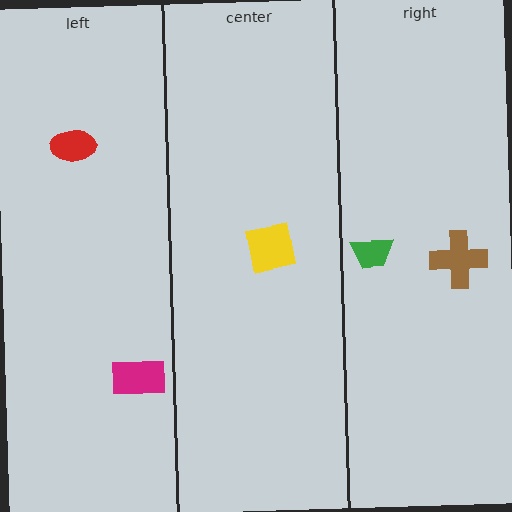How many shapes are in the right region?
2.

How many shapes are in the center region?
1.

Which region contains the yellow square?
The center region.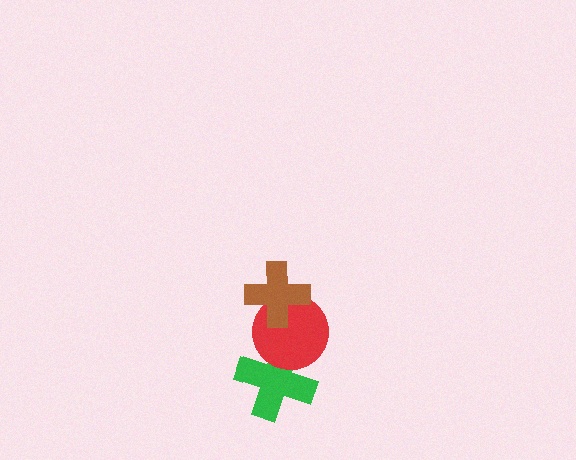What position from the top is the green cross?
The green cross is 3rd from the top.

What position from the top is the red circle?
The red circle is 2nd from the top.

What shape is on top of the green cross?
The red circle is on top of the green cross.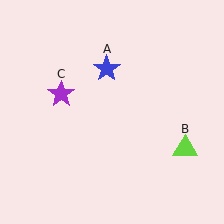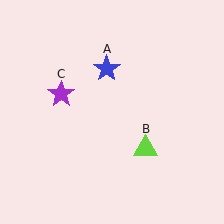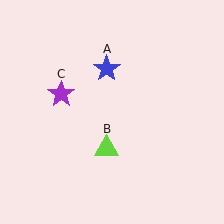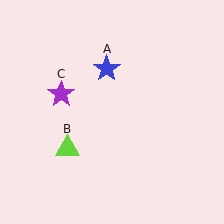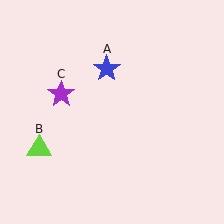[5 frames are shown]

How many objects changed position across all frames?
1 object changed position: lime triangle (object B).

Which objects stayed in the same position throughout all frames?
Blue star (object A) and purple star (object C) remained stationary.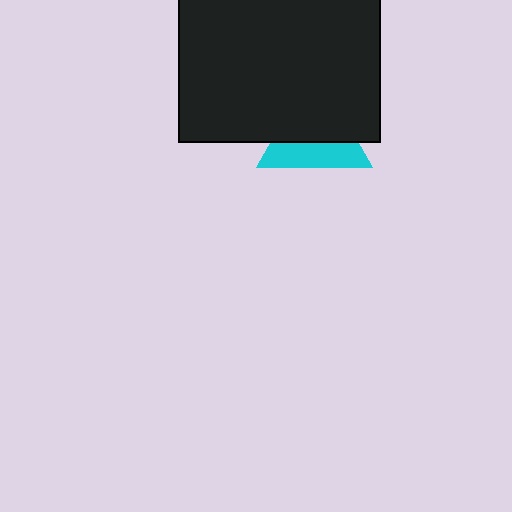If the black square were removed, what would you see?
You would see the complete cyan triangle.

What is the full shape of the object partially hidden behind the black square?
The partially hidden object is a cyan triangle.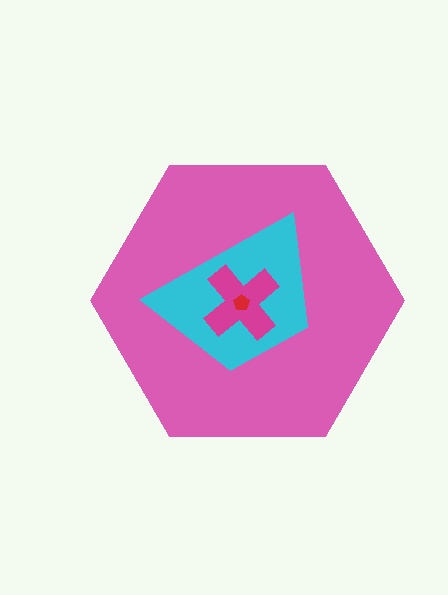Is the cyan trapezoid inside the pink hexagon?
Yes.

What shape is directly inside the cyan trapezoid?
The magenta cross.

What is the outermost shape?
The pink hexagon.